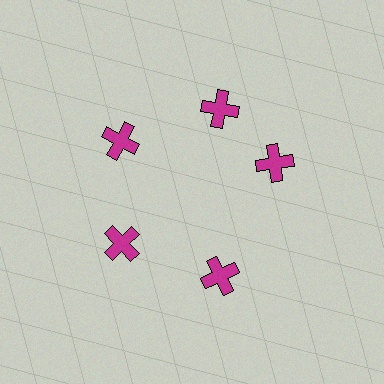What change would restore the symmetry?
The symmetry would be restored by rotating it back into even spacing with its neighbors so that all 5 crosses sit at equal angles and equal distance from the center.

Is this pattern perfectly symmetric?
No. The 5 magenta crosses are arranged in a ring, but one element near the 3 o'clock position is rotated out of alignment along the ring, breaking the 5-fold rotational symmetry.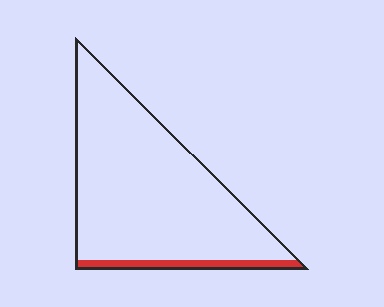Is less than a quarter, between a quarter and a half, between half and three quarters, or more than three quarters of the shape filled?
Less than a quarter.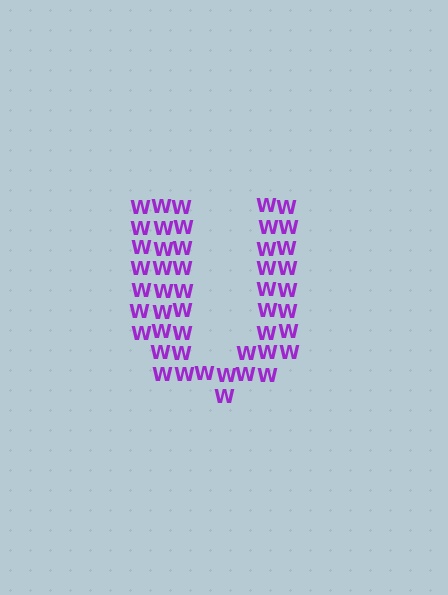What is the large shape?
The large shape is the letter U.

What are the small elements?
The small elements are letter W's.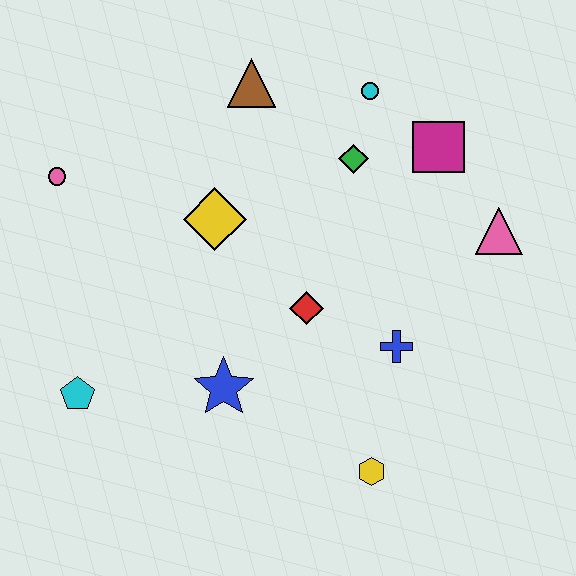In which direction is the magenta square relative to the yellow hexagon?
The magenta square is above the yellow hexagon.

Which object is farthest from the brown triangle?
The yellow hexagon is farthest from the brown triangle.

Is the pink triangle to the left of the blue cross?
No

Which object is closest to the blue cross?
The red diamond is closest to the blue cross.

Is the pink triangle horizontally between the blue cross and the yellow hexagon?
No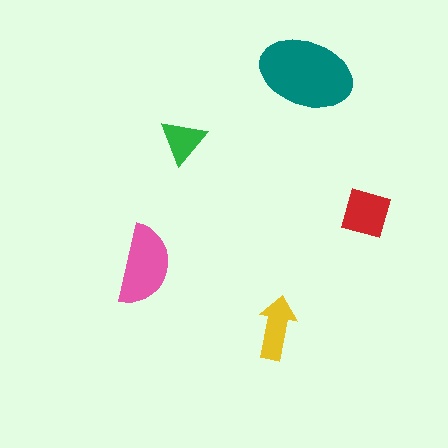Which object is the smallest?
The green triangle.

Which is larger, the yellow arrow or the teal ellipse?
The teal ellipse.